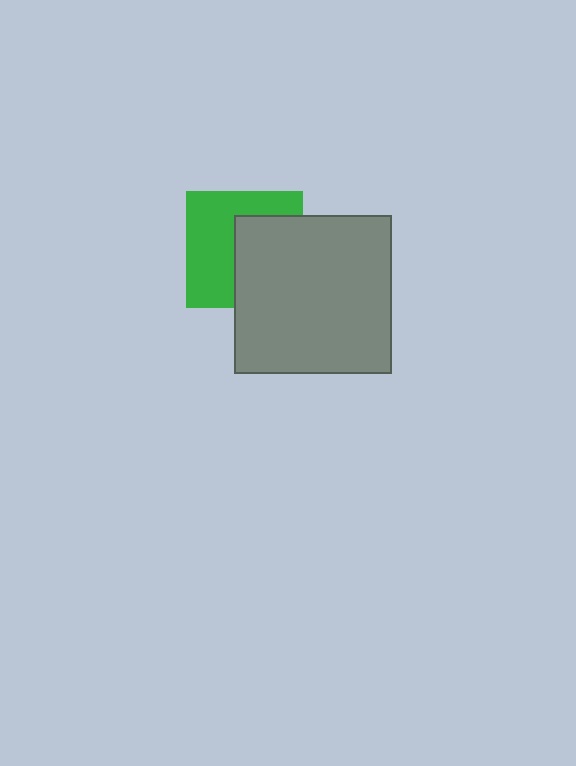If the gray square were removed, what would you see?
You would see the complete green square.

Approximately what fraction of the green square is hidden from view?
Roughly 47% of the green square is hidden behind the gray square.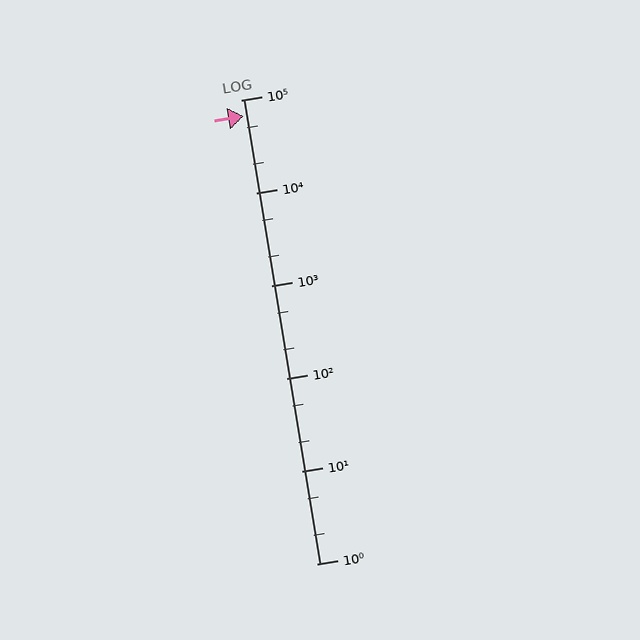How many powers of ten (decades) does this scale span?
The scale spans 5 decades, from 1 to 100000.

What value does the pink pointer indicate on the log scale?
The pointer indicates approximately 66000.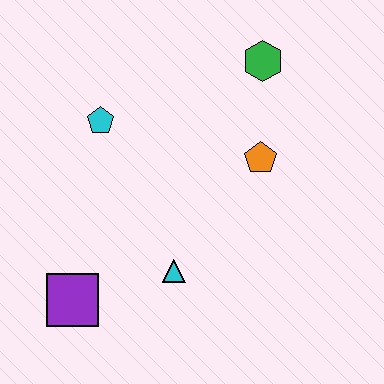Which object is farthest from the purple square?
The green hexagon is farthest from the purple square.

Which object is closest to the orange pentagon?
The green hexagon is closest to the orange pentagon.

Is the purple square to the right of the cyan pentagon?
No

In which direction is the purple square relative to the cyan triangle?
The purple square is to the left of the cyan triangle.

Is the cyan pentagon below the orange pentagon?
No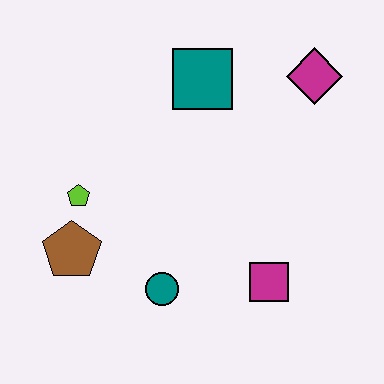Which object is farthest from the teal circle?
The magenta diamond is farthest from the teal circle.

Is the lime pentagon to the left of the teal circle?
Yes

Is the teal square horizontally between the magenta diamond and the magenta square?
No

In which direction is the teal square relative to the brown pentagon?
The teal square is above the brown pentagon.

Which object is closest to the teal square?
The magenta diamond is closest to the teal square.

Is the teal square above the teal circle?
Yes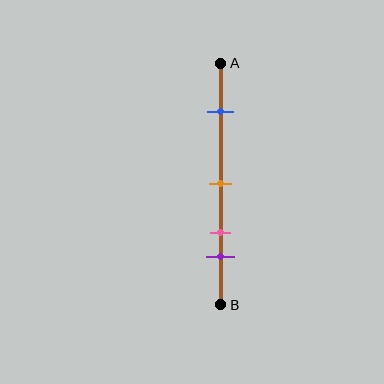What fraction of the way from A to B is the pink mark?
The pink mark is approximately 70% (0.7) of the way from A to B.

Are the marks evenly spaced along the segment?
No, the marks are not evenly spaced.